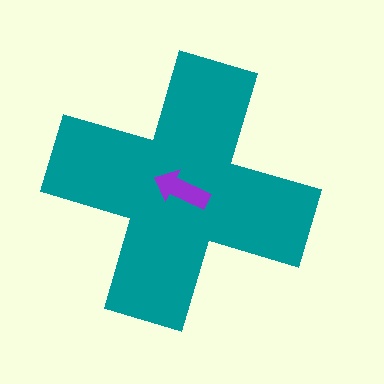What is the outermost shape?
The teal cross.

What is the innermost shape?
The purple arrow.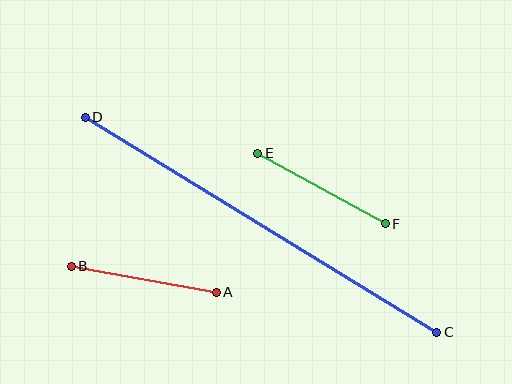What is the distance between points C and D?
The distance is approximately 412 pixels.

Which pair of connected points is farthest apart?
Points C and D are farthest apart.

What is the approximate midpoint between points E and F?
The midpoint is at approximately (321, 188) pixels.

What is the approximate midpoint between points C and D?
The midpoint is at approximately (261, 225) pixels.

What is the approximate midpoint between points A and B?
The midpoint is at approximately (144, 279) pixels.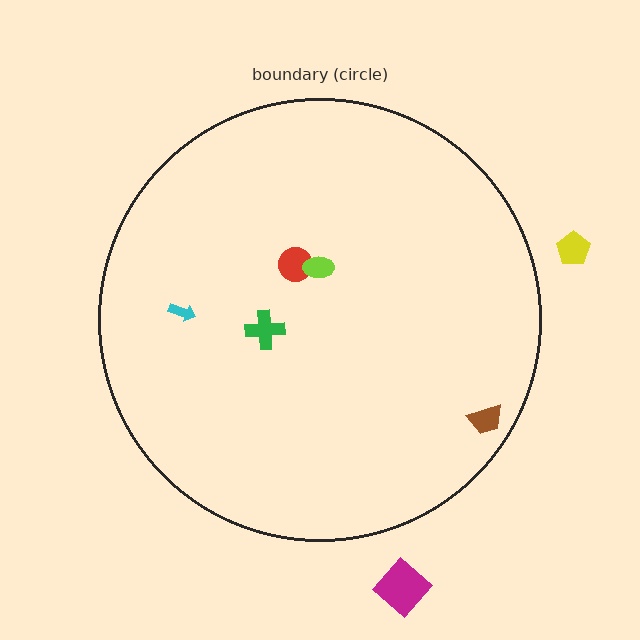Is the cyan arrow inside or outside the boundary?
Inside.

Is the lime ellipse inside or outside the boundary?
Inside.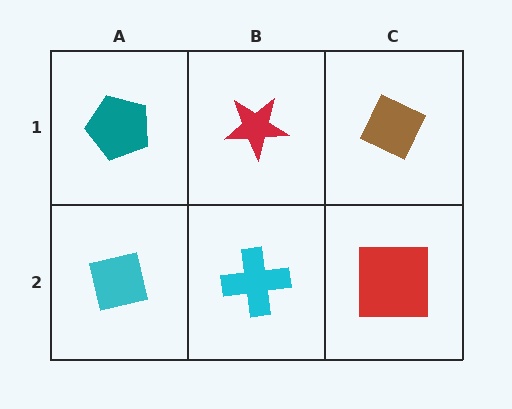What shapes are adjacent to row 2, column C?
A brown diamond (row 1, column C), a cyan cross (row 2, column B).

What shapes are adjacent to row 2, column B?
A red star (row 1, column B), a cyan square (row 2, column A), a red square (row 2, column C).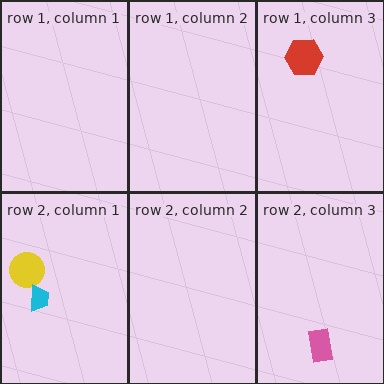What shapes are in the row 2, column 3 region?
The pink rectangle.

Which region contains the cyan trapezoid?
The row 2, column 1 region.